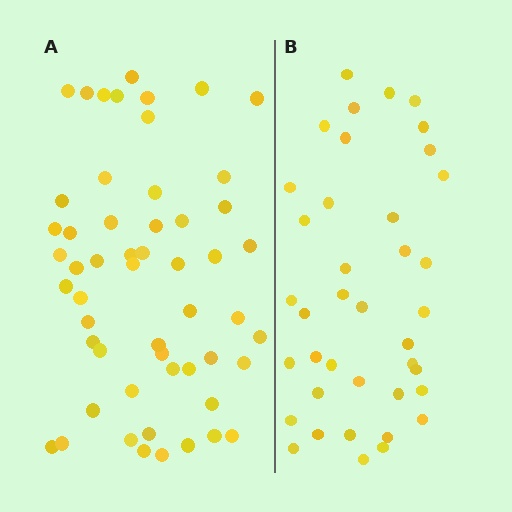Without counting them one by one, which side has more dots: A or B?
Region A (the left region) has more dots.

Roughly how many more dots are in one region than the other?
Region A has approximately 15 more dots than region B.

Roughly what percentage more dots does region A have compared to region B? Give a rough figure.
About 40% more.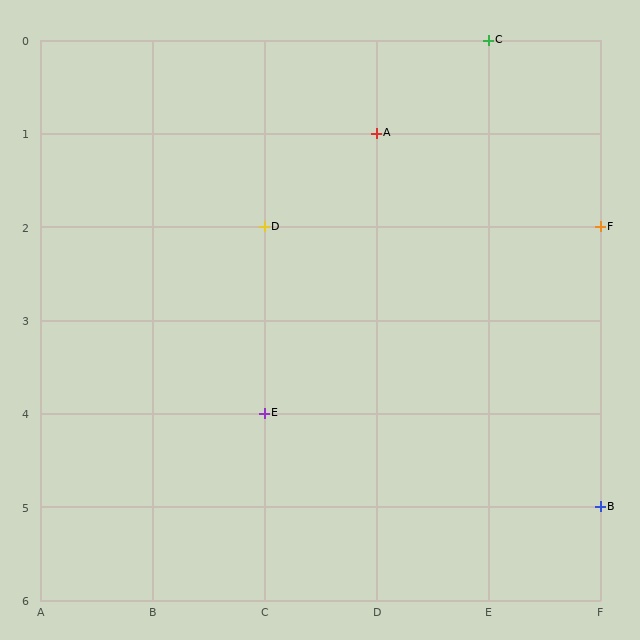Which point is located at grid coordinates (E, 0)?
Point C is at (E, 0).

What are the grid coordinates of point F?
Point F is at grid coordinates (F, 2).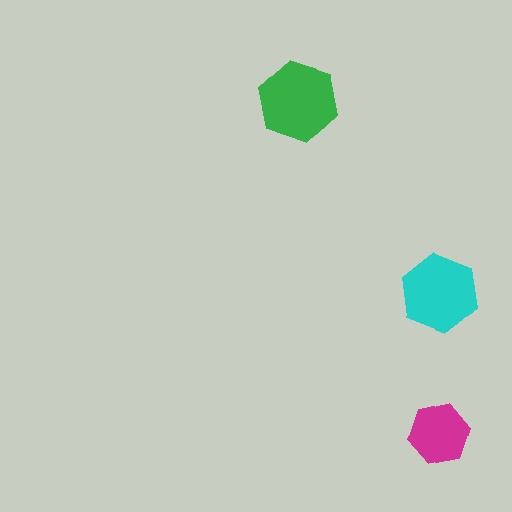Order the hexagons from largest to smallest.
the green one, the cyan one, the magenta one.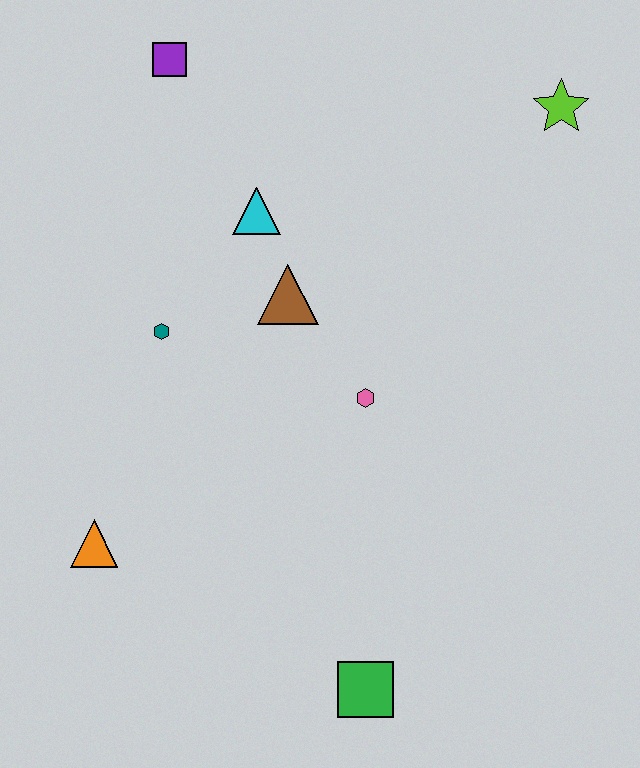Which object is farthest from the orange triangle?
The lime star is farthest from the orange triangle.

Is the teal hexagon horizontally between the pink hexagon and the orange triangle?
Yes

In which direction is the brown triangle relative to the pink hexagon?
The brown triangle is above the pink hexagon.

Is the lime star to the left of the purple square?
No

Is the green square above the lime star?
No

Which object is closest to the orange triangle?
The teal hexagon is closest to the orange triangle.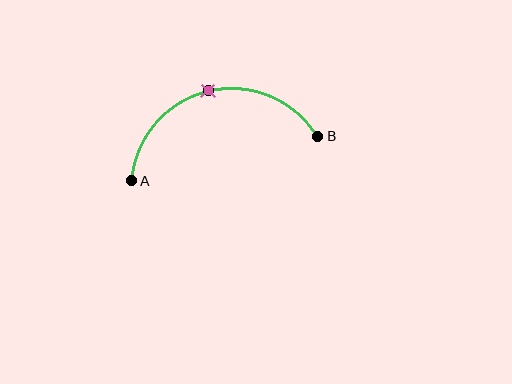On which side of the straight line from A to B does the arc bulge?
The arc bulges above the straight line connecting A and B.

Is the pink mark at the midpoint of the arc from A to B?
Yes. The pink mark lies on the arc at equal arc-length from both A and B — it is the arc midpoint.